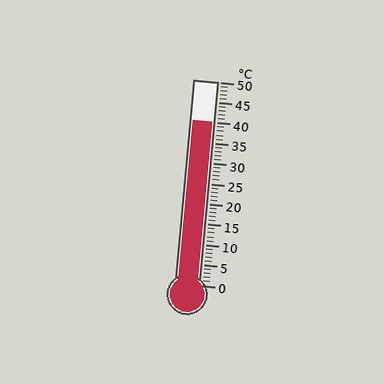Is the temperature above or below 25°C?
The temperature is above 25°C.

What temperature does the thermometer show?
The thermometer shows approximately 40°C.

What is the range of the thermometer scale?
The thermometer scale ranges from 0°C to 50°C.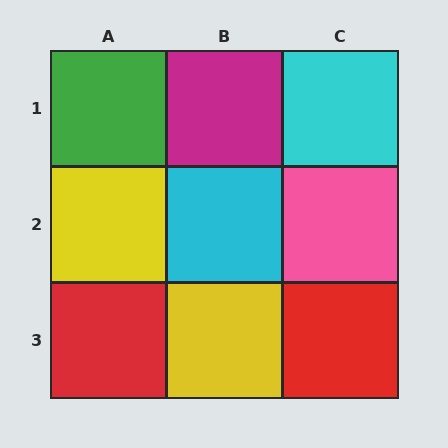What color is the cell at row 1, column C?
Cyan.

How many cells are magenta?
1 cell is magenta.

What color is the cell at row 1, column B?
Magenta.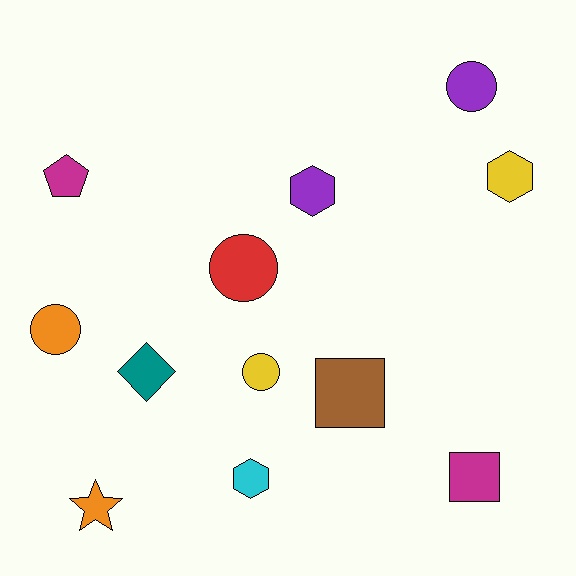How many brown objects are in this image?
There is 1 brown object.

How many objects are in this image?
There are 12 objects.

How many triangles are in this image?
There are no triangles.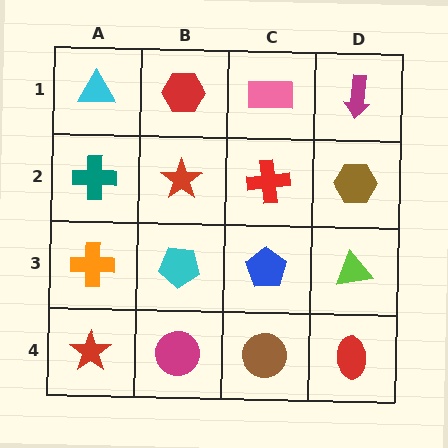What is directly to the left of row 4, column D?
A brown circle.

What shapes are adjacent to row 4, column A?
An orange cross (row 3, column A), a magenta circle (row 4, column B).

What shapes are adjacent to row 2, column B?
A red hexagon (row 1, column B), a cyan pentagon (row 3, column B), a teal cross (row 2, column A), a red cross (row 2, column C).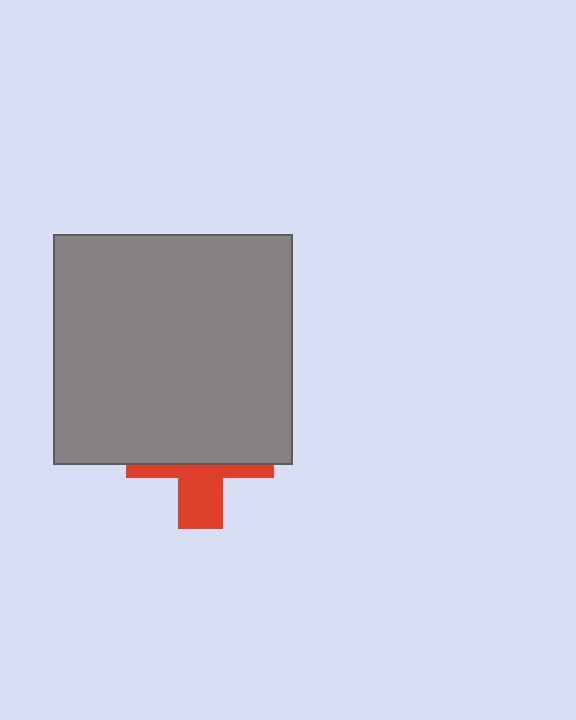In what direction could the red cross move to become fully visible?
The red cross could move down. That would shift it out from behind the gray rectangle entirely.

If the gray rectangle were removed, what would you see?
You would see the complete red cross.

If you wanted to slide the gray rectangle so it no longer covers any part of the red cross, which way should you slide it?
Slide it up — that is the most direct way to separate the two shapes.